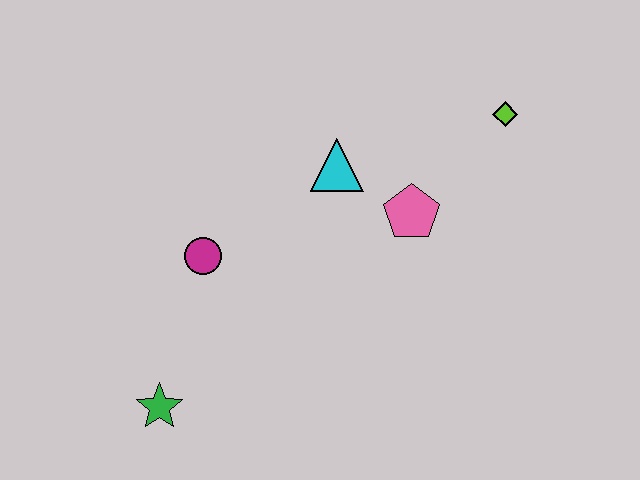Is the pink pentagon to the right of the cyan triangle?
Yes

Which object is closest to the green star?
The magenta circle is closest to the green star.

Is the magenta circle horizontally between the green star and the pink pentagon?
Yes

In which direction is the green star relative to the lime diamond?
The green star is to the left of the lime diamond.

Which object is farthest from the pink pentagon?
The green star is farthest from the pink pentagon.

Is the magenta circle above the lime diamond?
No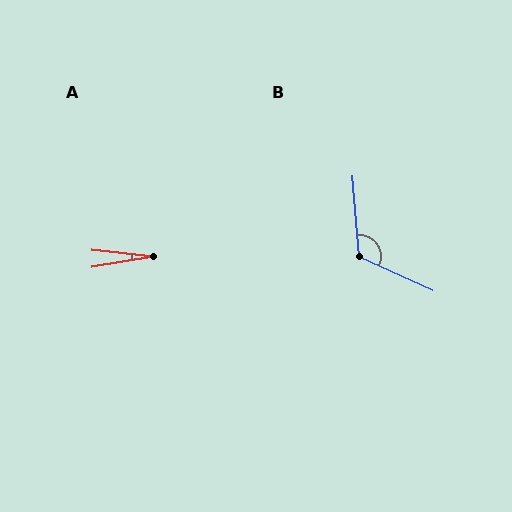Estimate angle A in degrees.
Approximately 16 degrees.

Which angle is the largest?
B, at approximately 119 degrees.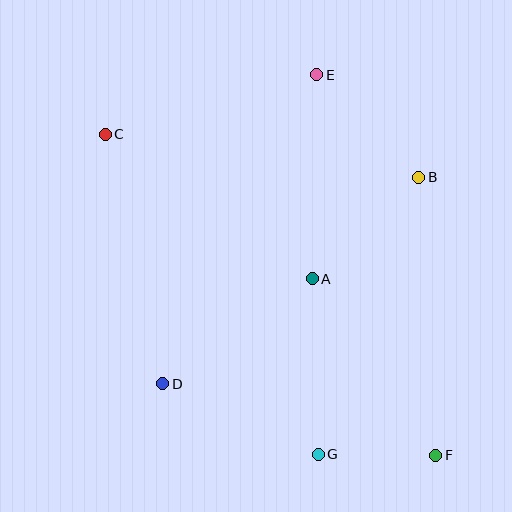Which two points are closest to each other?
Points F and G are closest to each other.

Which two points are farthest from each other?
Points C and F are farthest from each other.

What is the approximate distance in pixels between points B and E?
The distance between B and E is approximately 145 pixels.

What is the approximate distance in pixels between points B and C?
The distance between B and C is approximately 317 pixels.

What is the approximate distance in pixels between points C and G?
The distance between C and G is approximately 384 pixels.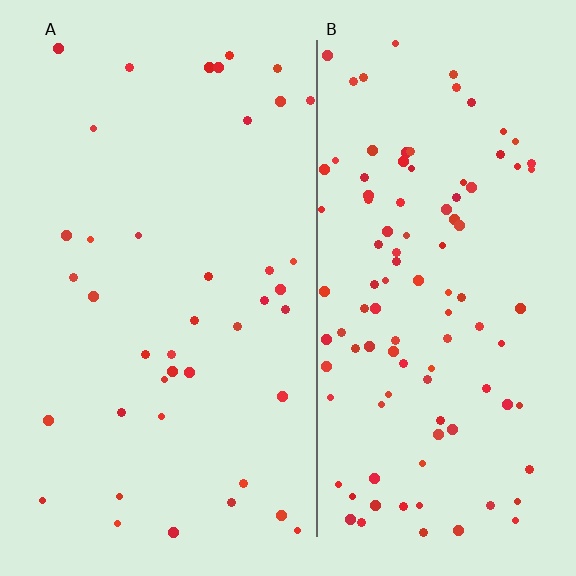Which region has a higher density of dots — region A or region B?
B (the right).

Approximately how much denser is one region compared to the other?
Approximately 2.7× — region B over region A.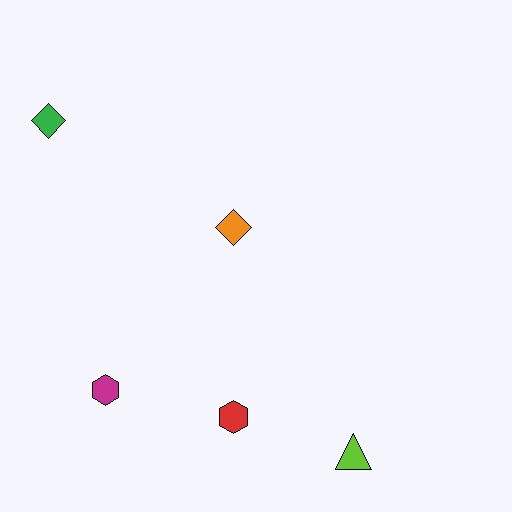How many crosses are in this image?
There are no crosses.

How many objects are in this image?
There are 5 objects.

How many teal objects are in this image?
There are no teal objects.